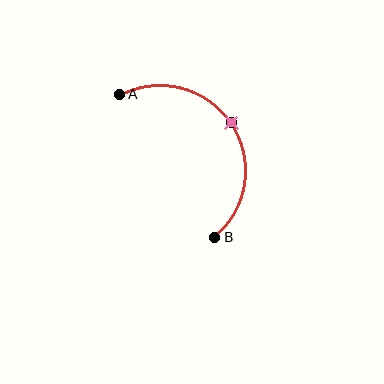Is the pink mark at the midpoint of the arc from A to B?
Yes. The pink mark lies on the arc at equal arc-length from both A and B — it is the arc midpoint.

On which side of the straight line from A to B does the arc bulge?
The arc bulges above and to the right of the straight line connecting A and B.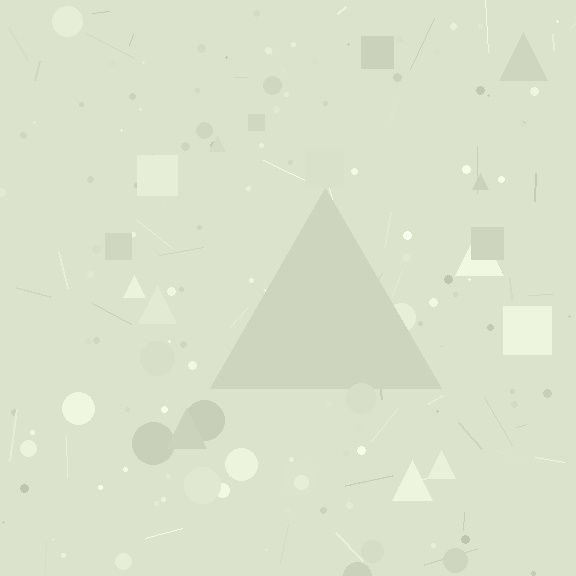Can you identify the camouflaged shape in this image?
The camouflaged shape is a triangle.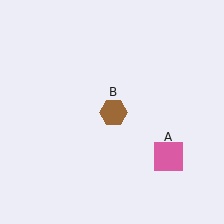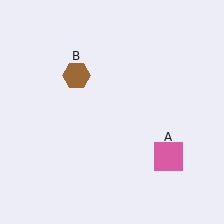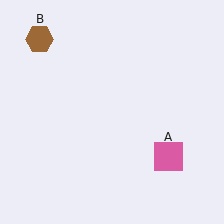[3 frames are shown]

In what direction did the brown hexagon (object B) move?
The brown hexagon (object B) moved up and to the left.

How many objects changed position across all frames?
1 object changed position: brown hexagon (object B).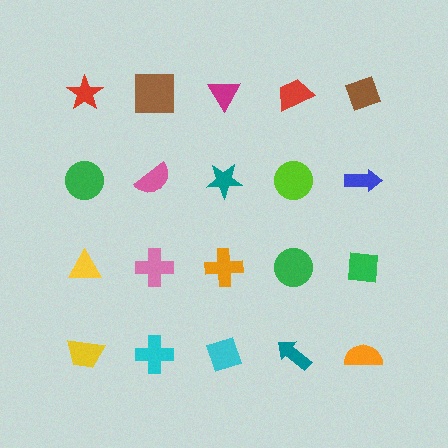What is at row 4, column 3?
A cyan diamond.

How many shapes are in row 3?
5 shapes.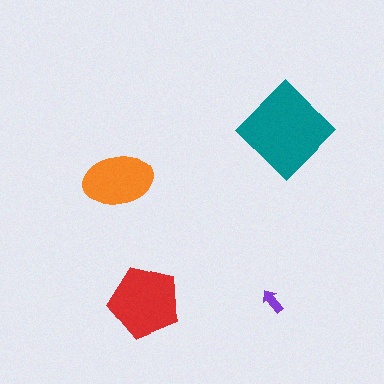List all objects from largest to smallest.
The teal diamond, the red pentagon, the orange ellipse, the purple arrow.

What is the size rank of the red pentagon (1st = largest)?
2nd.